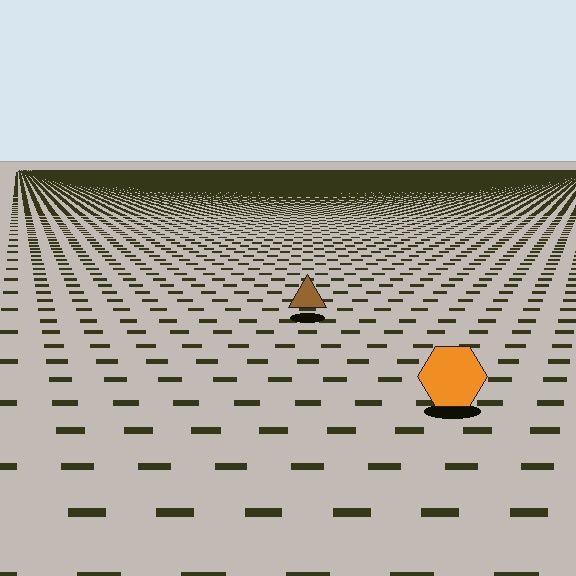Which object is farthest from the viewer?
The brown triangle is farthest from the viewer. It appears smaller and the ground texture around it is denser.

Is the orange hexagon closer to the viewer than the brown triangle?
Yes. The orange hexagon is closer — you can tell from the texture gradient: the ground texture is coarser near it.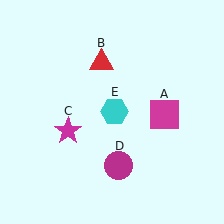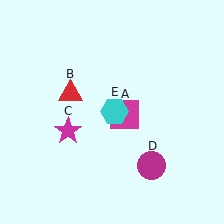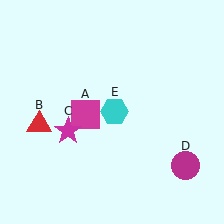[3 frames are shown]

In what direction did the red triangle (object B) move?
The red triangle (object B) moved down and to the left.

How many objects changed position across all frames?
3 objects changed position: magenta square (object A), red triangle (object B), magenta circle (object D).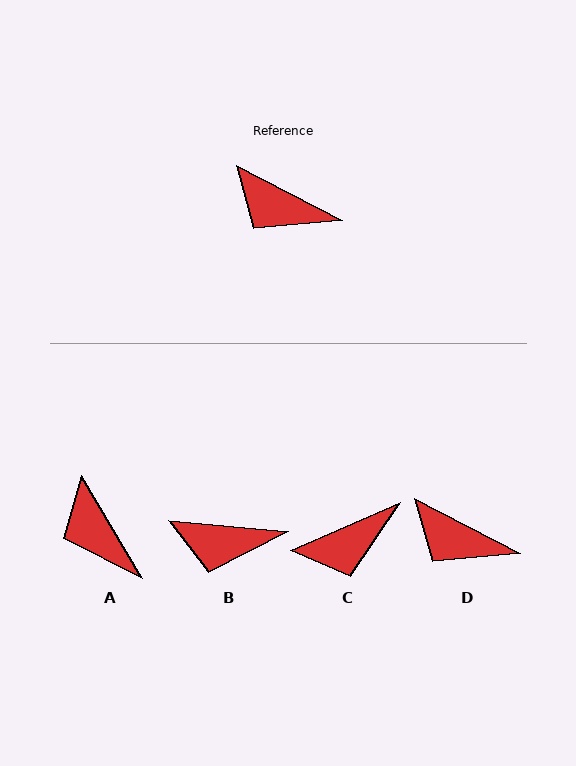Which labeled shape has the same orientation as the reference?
D.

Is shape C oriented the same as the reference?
No, it is off by about 51 degrees.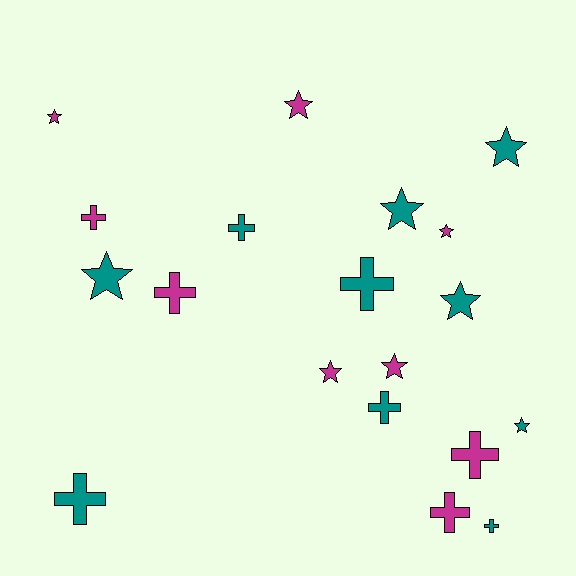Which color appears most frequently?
Teal, with 10 objects.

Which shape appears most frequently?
Star, with 10 objects.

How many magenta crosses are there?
There are 4 magenta crosses.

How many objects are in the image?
There are 19 objects.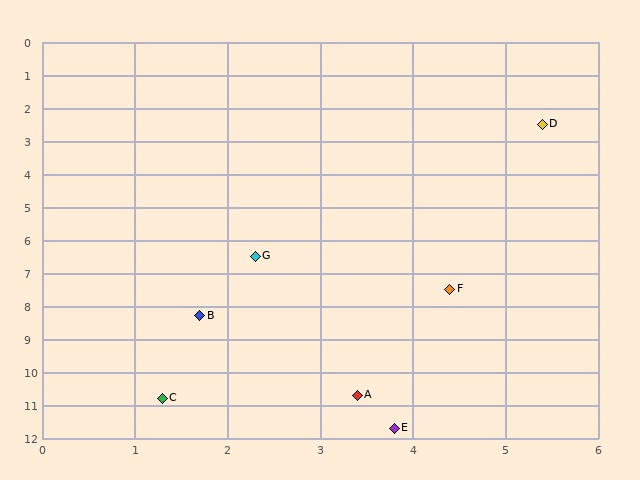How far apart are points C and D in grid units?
Points C and D are about 9.3 grid units apart.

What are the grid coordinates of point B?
Point B is at approximately (1.7, 8.3).